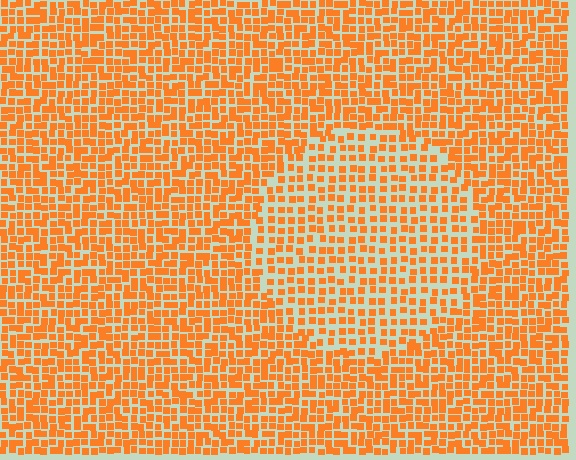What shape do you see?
I see a circle.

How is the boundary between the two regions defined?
The boundary is defined by a change in element density (approximately 1.6x ratio). All elements are the same color, size, and shape.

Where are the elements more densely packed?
The elements are more densely packed outside the circle boundary.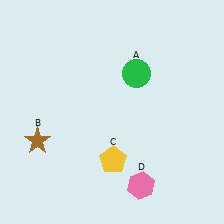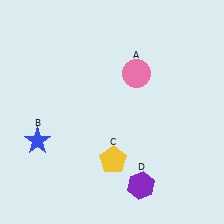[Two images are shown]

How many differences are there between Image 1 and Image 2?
There are 3 differences between the two images.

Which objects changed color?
A changed from green to pink. B changed from brown to blue. D changed from pink to purple.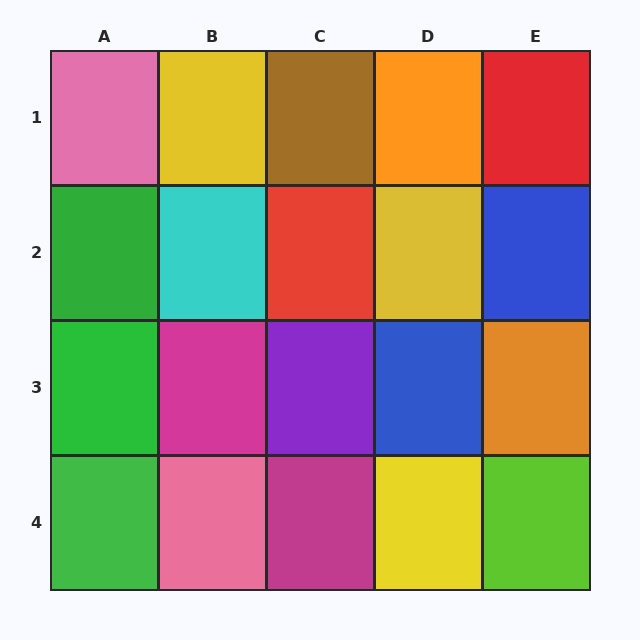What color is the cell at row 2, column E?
Blue.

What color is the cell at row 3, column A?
Green.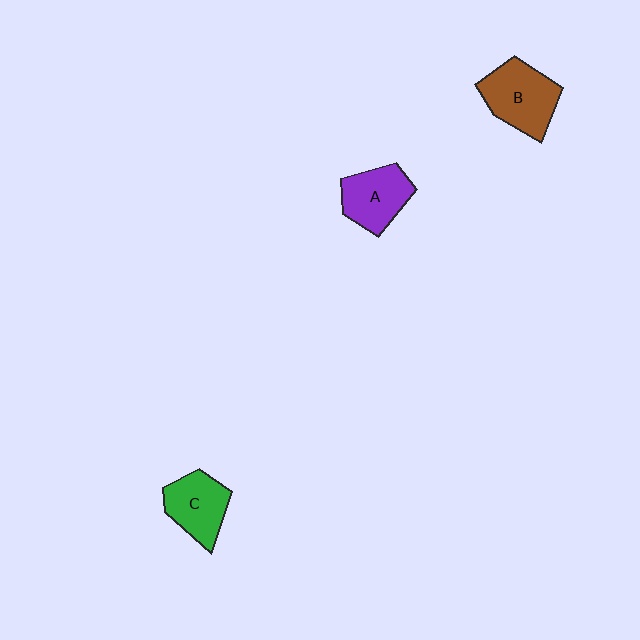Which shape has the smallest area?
Shape C (green).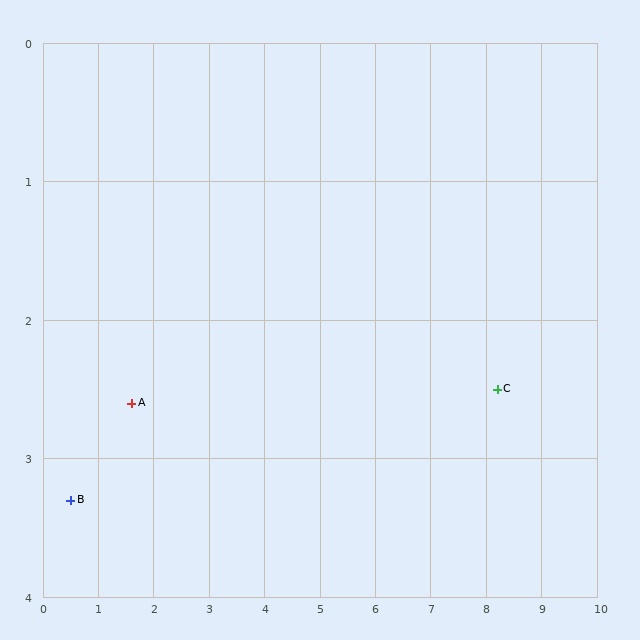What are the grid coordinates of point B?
Point B is at approximately (0.5, 3.3).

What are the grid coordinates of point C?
Point C is at approximately (8.2, 2.5).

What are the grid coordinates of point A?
Point A is at approximately (1.6, 2.6).